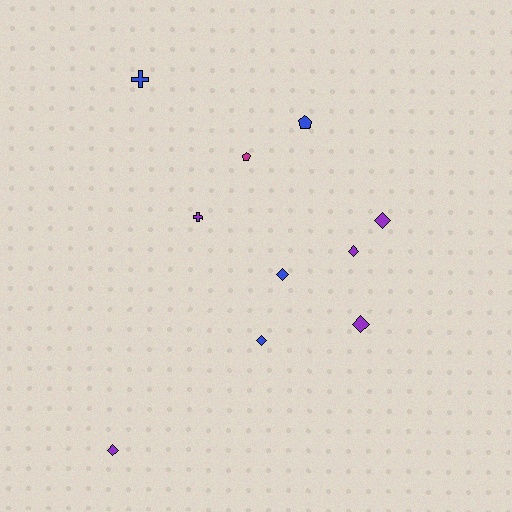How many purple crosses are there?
There is 1 purple cross.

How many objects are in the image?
There are 10 objects.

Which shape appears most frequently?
Diamond, with 6 objects.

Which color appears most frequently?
Purple, with 5 objects.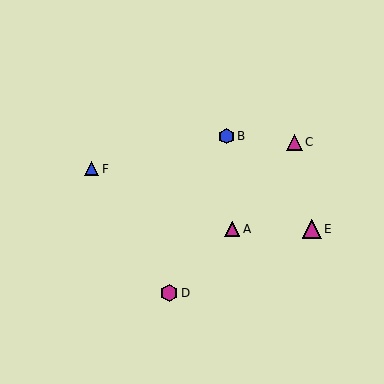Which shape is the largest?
The magenta triangle (labeled E) is the largest.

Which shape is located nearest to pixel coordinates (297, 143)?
The magenta triangle (labeled C) at (294, 142) is nearest to that location.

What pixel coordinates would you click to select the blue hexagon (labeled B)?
Click at (226, 136) to select the blue hexagon B.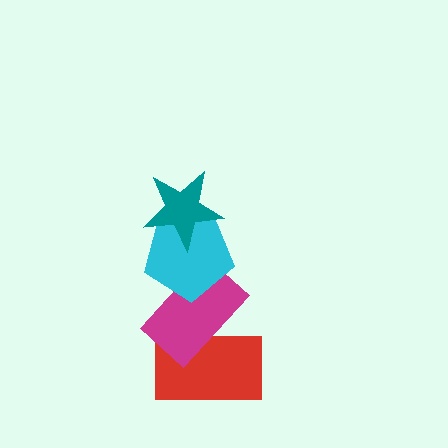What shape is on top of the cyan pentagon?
The teal star is on top of the cyan pentagon.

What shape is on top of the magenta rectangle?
The cyan pentagon is on top of the magenta rectangle.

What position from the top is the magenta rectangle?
The magenta rectangle is 3rd from the top.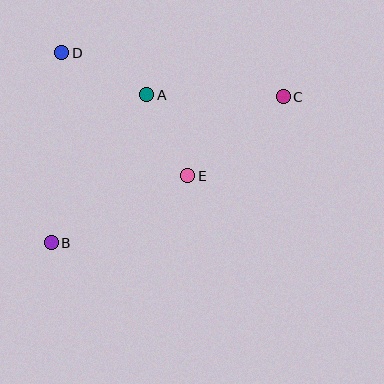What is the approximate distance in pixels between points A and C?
The distance between A and C is approximately 136 pixels.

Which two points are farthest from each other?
Points B and C are farthest from each other.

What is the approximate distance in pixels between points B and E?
The distance between B and E is approximately 153 pixels.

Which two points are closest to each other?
Points A and E are closest to each other.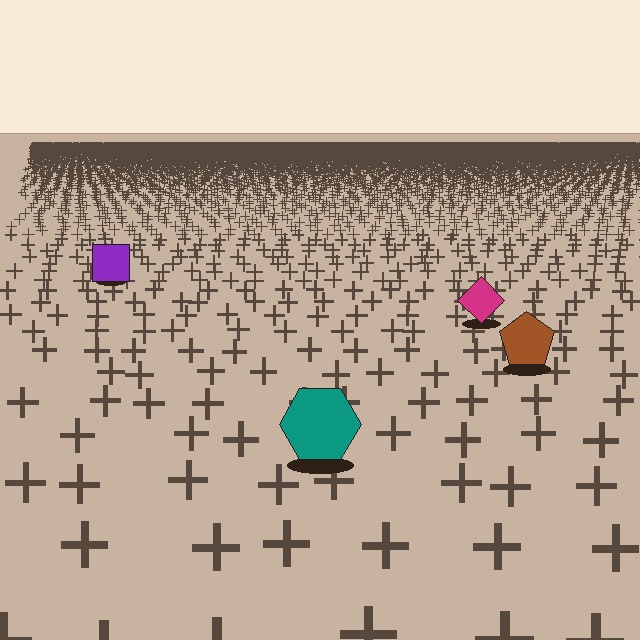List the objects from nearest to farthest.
From nearest to farthest: the teal hexagon, the brown pentagon, the magenta diamond, the purple square.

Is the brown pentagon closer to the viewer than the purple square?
Yes. The brown pentagon is closer — you can tell from the texture gradient: the ground texture is coarser near it.